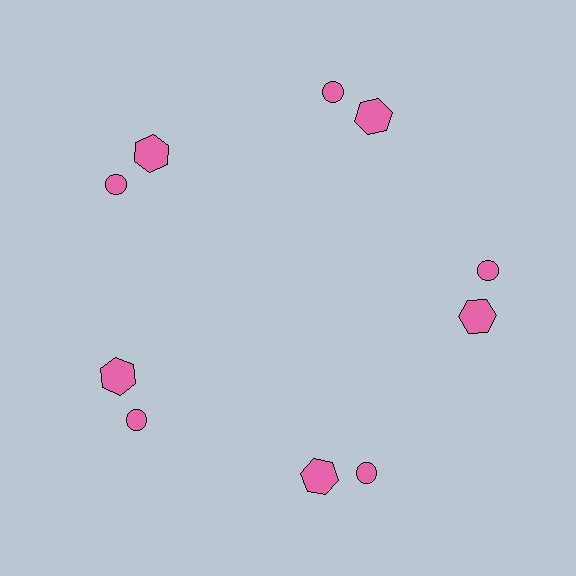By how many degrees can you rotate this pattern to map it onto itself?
The pattern maps onto itself every 72 degrees of rotation.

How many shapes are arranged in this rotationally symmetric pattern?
There are 10 shapes, arranged in 5 groups of 2.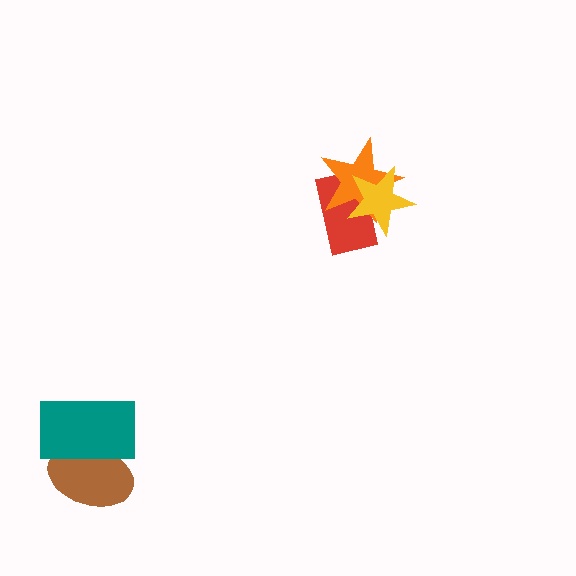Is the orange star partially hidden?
Yes, it is partially covered by another shape.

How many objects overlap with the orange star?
2 objects overlap with the orange star.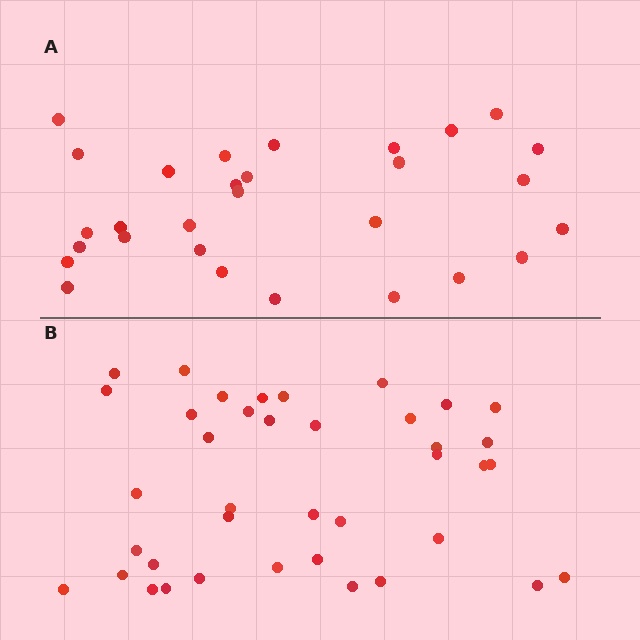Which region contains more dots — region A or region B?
Region B (the bottom region) has more dots.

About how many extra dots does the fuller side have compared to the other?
Region B has roughly 10 or so more dots than region A.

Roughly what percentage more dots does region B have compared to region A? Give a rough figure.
About 35% more.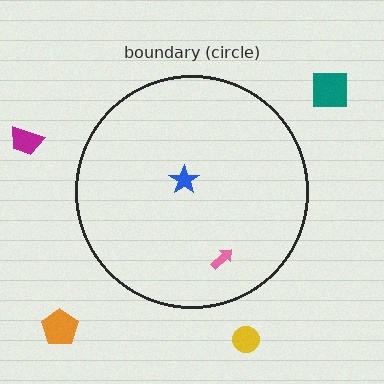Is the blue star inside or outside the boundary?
Inside.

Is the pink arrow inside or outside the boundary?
Inside.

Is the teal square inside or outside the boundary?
Outside.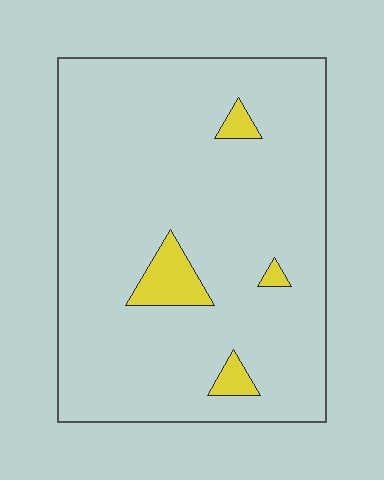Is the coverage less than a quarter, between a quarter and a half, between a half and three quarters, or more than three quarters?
Less than a quarter.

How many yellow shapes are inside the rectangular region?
4.